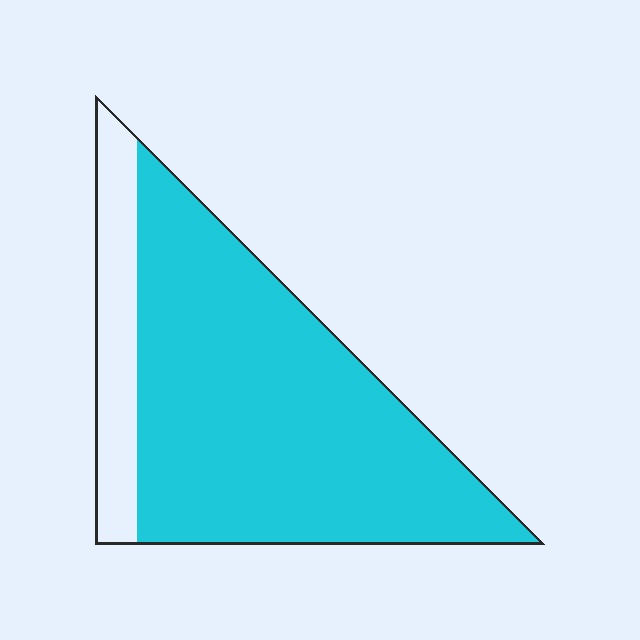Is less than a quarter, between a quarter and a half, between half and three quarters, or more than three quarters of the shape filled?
More than three quarters.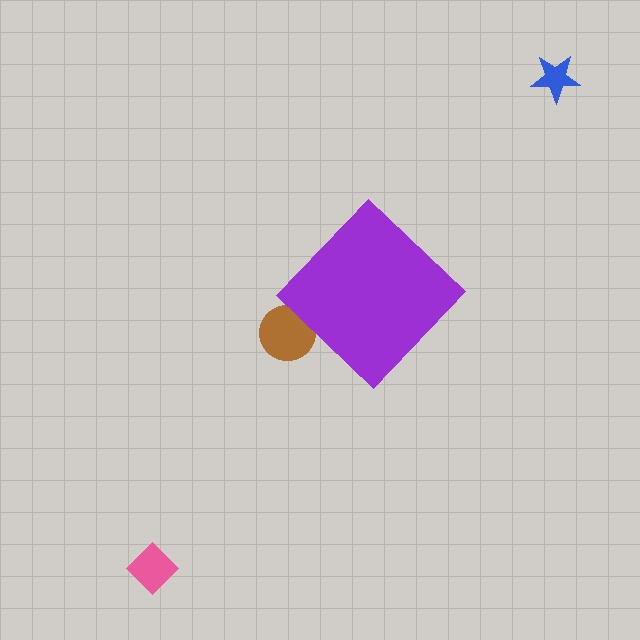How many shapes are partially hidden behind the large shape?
1 shape is partially hidden.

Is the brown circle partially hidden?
Yes, the brown circle is partially hidden behind the purple diamond.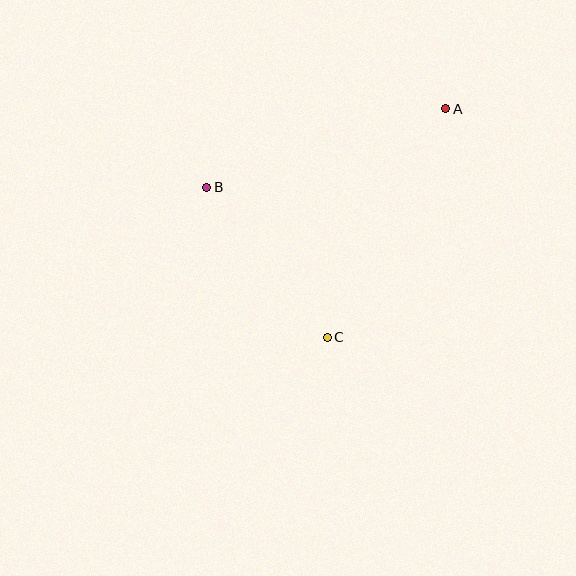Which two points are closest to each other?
Points B and C are closest to each other.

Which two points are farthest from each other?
Points A and C are farthest from each other.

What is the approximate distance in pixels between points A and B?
The distance between A and B is approximately 251 pixels.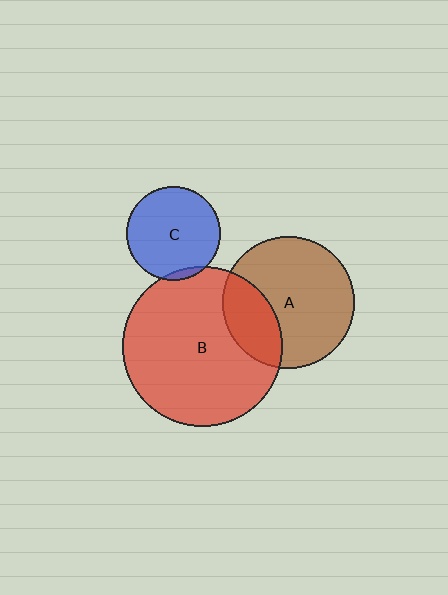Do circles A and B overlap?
Yes.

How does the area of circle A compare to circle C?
Approximately 2.0 times.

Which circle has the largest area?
Circle B (red).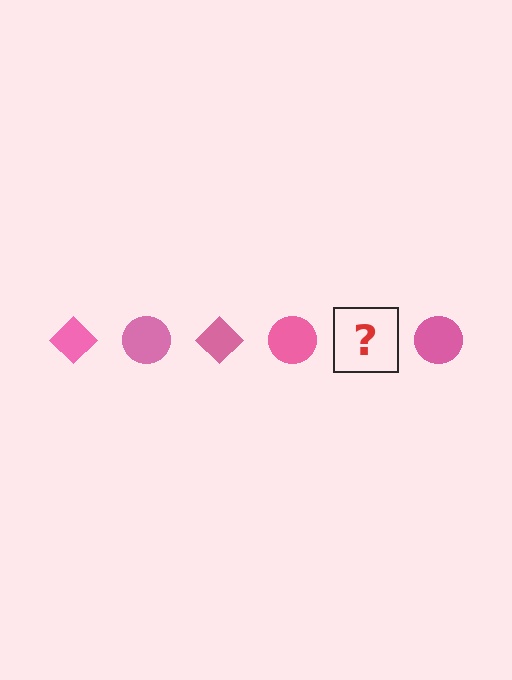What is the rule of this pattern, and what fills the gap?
The rule is that the pattern cycles through diamond, circle shapes in pink. The gap should be filled with a pink diamond.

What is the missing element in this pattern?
The missing element is a pink diamond.